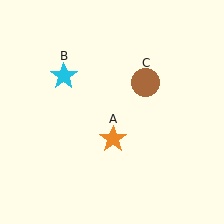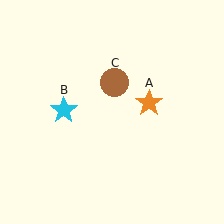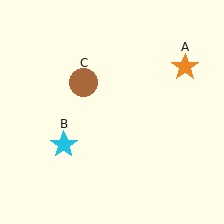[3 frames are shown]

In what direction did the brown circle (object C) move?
The brown circle (object C) moved left.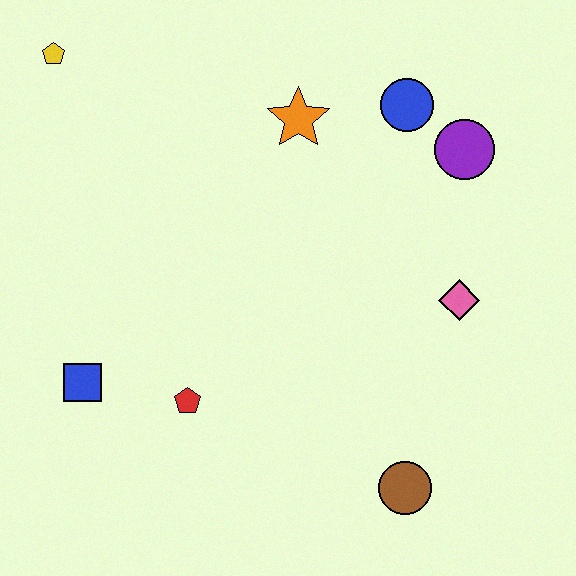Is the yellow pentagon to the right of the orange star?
No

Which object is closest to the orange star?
The blue circle is closest to the orange star.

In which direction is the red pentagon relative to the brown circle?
The red pentagon is to the left of the brown circle.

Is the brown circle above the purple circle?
No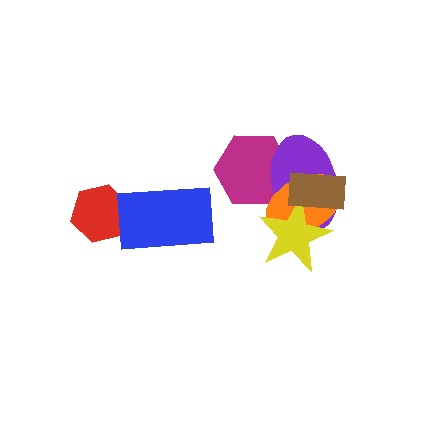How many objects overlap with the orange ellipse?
4 objects overlap with the orange ellipse.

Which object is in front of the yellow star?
The brown rectangle is in front of the yellow star.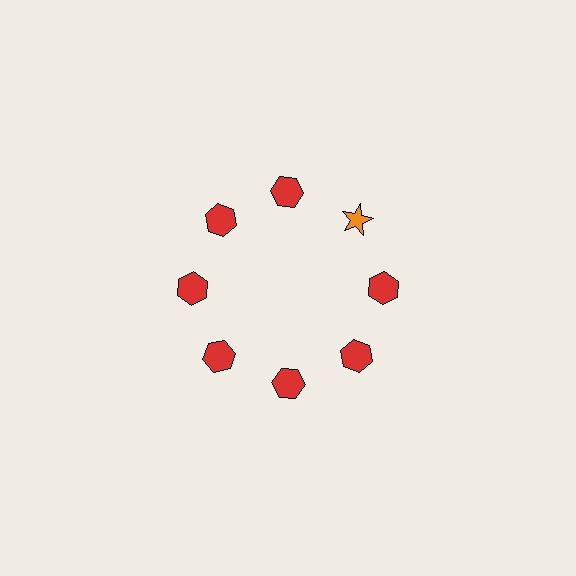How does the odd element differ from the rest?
It differs in both color (orange instead of red) and shape (star instead of hexagon).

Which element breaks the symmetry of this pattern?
The orange star at roughly the 2 o'clock position breaks the symmetry. All other shapes are red hexagons.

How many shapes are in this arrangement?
There are 8 shapes arranged in a ring pattern.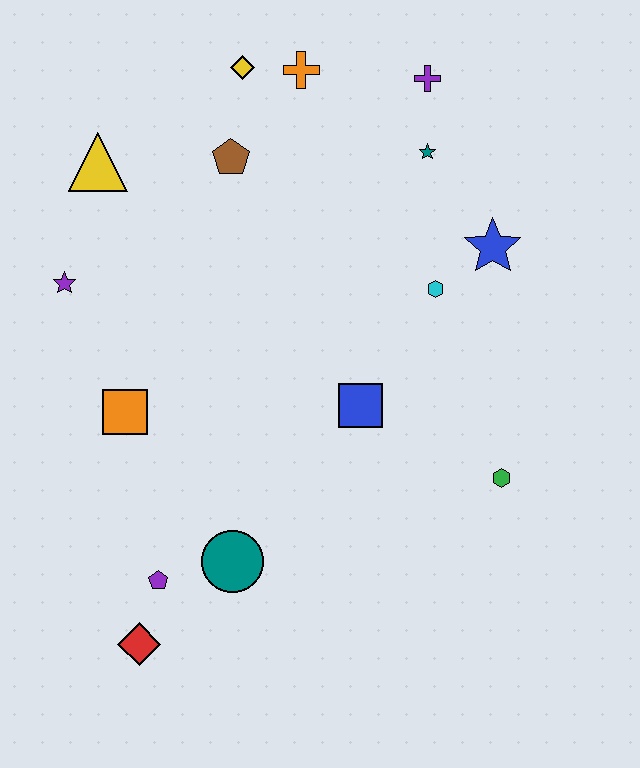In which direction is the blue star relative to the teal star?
The blue star is below the teal star.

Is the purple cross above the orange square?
Yes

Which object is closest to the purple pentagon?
The red diamond is closest to the purple pentagon.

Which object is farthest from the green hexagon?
The yellow triangle is farthest from the green hexagon.